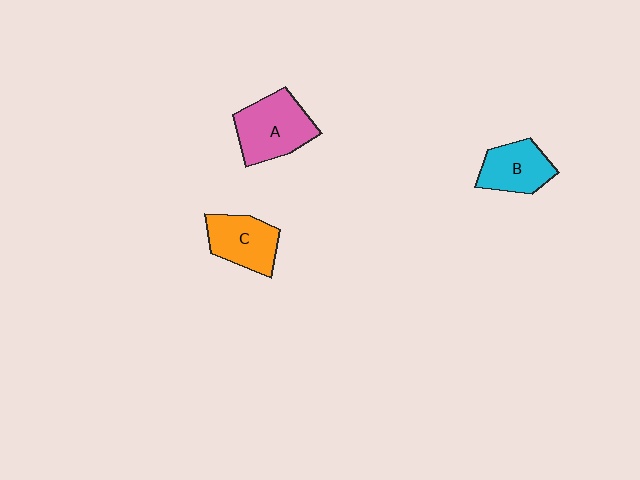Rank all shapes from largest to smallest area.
From largest to smallest: A (pink), C (orange), B (cyan).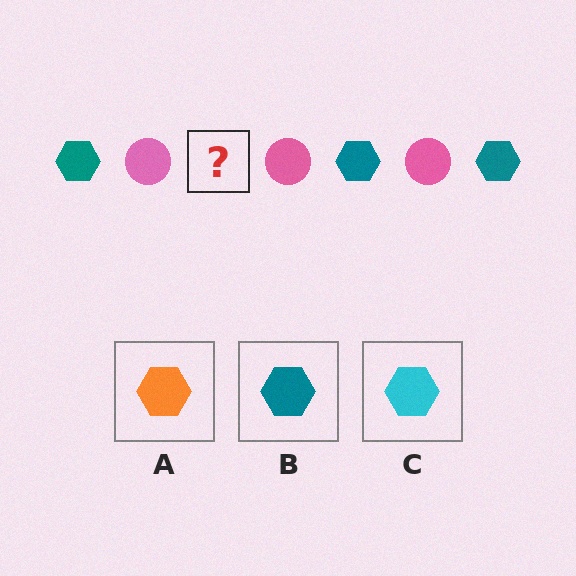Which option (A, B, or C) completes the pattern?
B.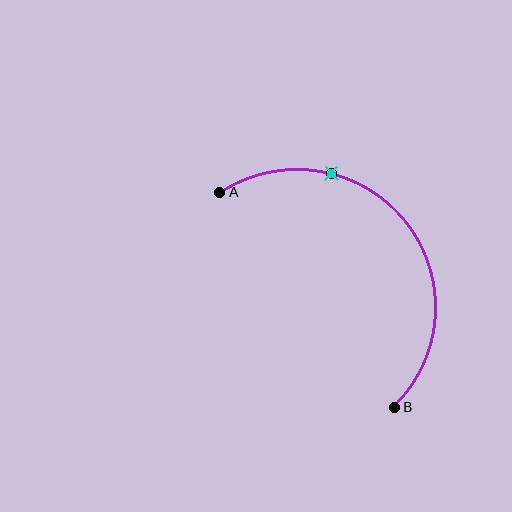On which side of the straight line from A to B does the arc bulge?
The arc bulges above and to the right of the straight line connecting A and B.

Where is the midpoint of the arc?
The arc midpoint is the point on the curve farthest from the straight line joining A and B. It sits above and to the right of that line.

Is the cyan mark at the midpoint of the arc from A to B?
No. The cyan mark lies on the arc but is closer to endpoint A. The arc midpoint would be at the point on the curve equidistant along the arc from both A and B.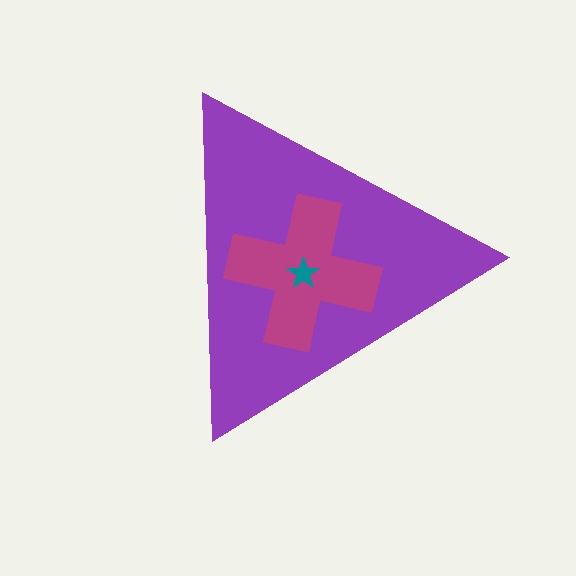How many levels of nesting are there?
3.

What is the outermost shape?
The purple triangle.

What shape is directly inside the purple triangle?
The magenta cross.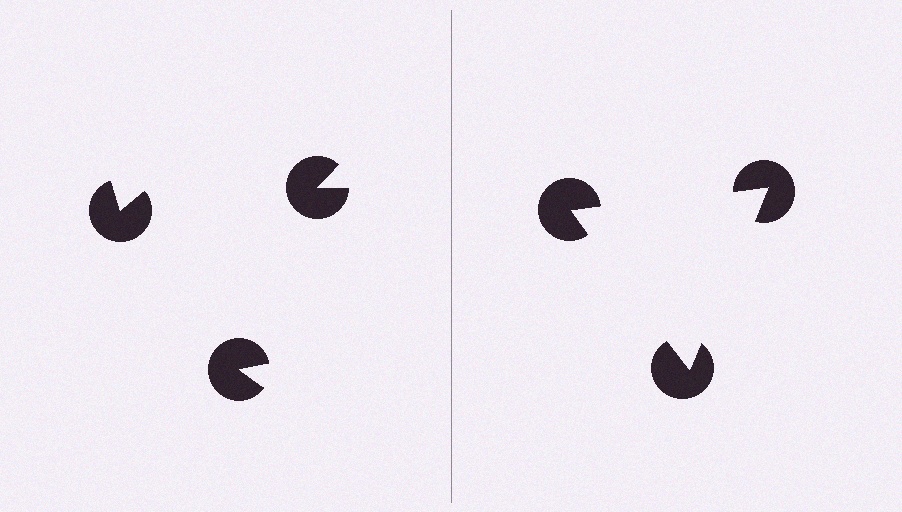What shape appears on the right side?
An illusory triangle.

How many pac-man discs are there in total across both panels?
6 — 3 on each side.